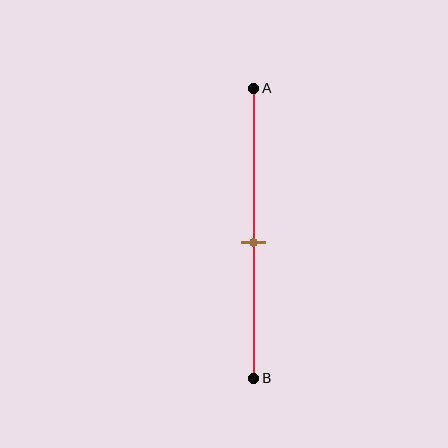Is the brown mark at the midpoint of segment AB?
No, the mark is at about 55% from A, not at the 50% midpoint.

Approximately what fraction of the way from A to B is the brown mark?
The brown mark is approximately 55% of the way from A to B.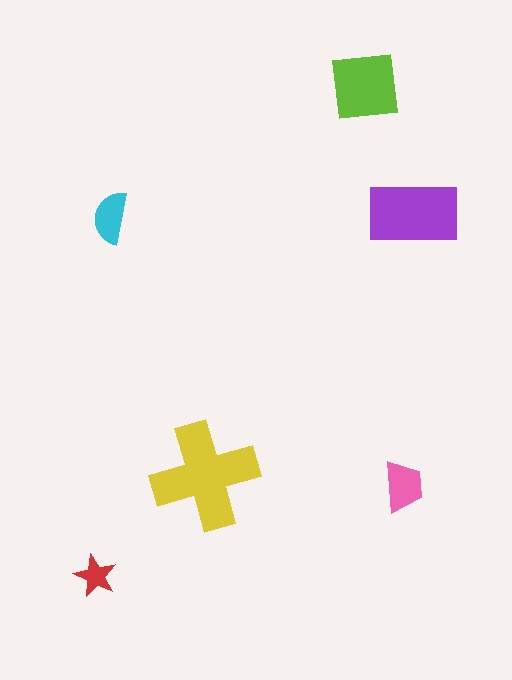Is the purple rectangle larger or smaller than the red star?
Larger.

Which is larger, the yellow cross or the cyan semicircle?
The yellow cross.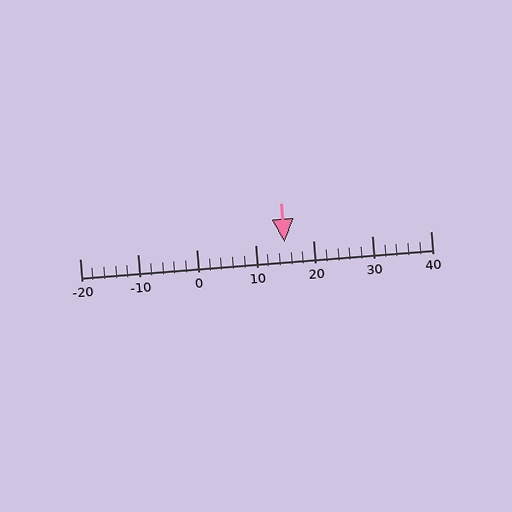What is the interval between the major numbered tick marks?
The major tick marks are spaced 10 units apart.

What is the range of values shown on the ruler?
The ruler shows values from -20 to 40.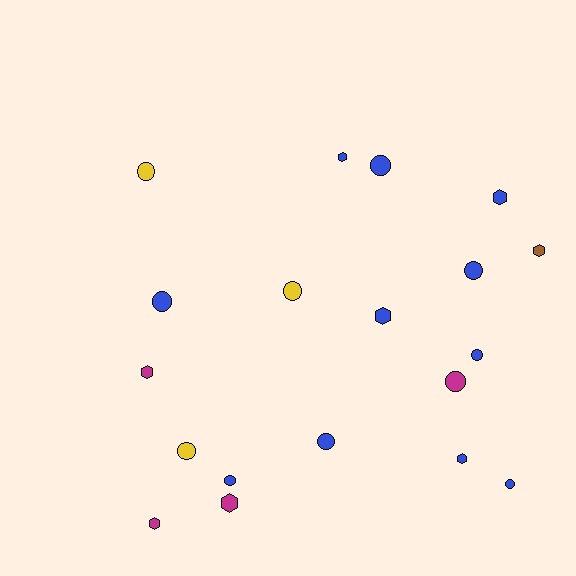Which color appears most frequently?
Blue, with 11 objects.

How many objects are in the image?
There are 19 objects.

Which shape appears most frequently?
Circle, with 11 objects.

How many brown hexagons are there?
There is 1 brown hexagon.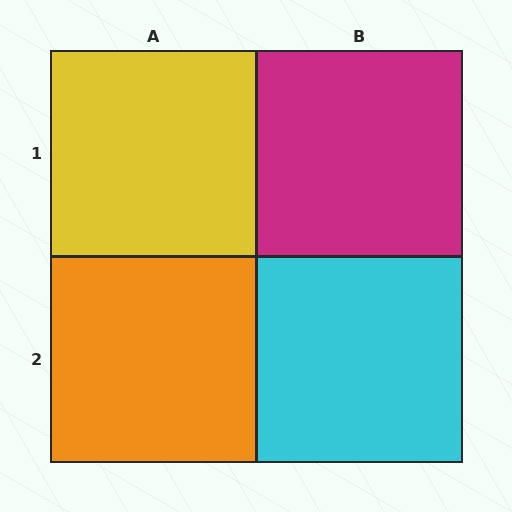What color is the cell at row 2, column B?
Cyan.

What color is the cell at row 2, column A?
Orange.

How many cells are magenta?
1 cell is magenta.